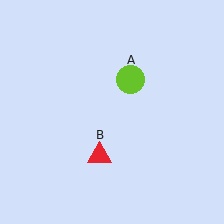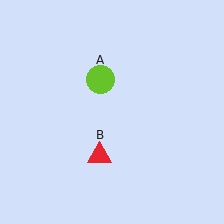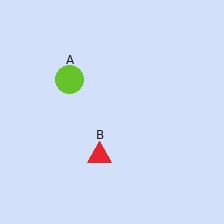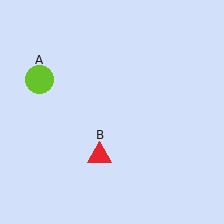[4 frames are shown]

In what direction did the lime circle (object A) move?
The lime circle (object A) moved left.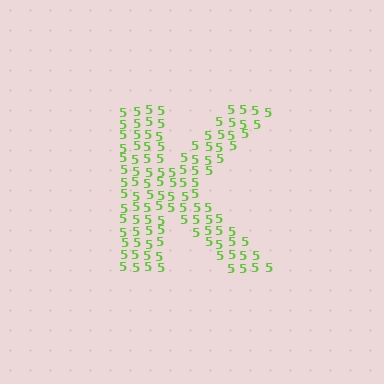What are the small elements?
The small elements are digit 5's.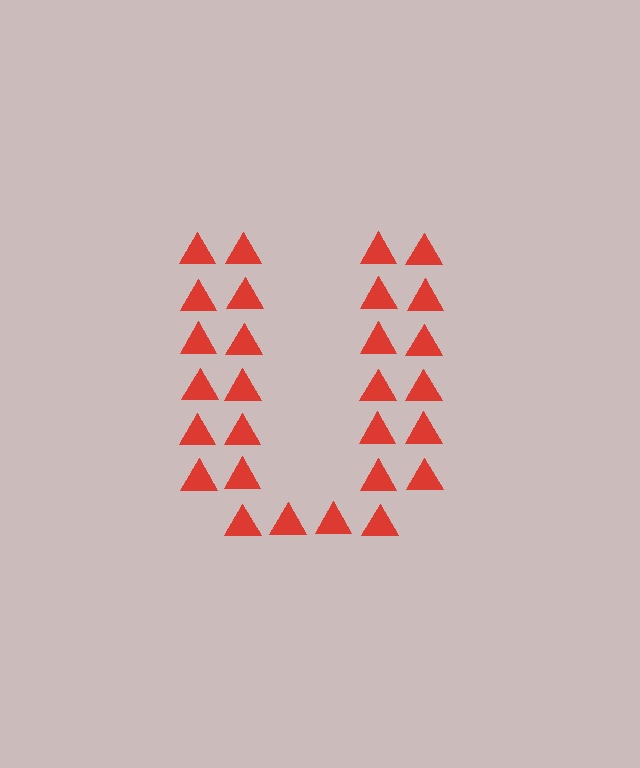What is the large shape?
The large shape is the letter U.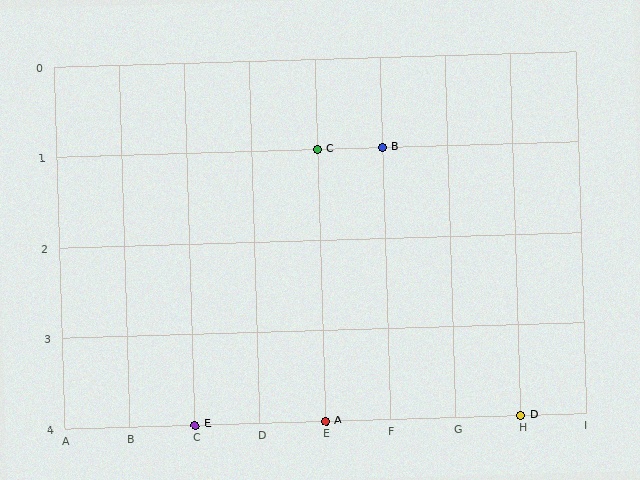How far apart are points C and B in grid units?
Points C and B are 1 column apart.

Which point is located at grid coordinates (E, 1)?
Point C is at (E, 1).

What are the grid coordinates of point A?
Point A is at grid coordinates (E, 4).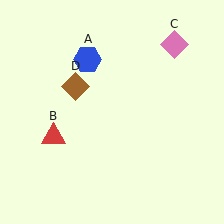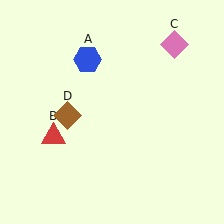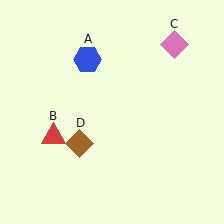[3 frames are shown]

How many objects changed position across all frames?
1 object changed position: brown diamond (object D).